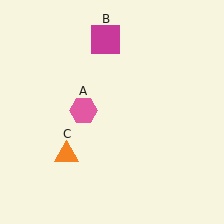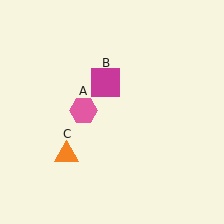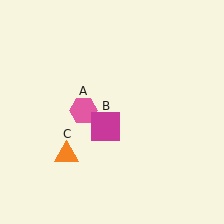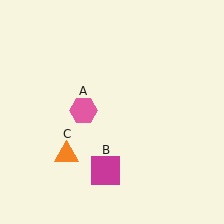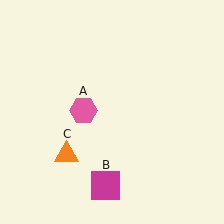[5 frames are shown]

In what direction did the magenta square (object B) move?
The magenta square (object B) moved down.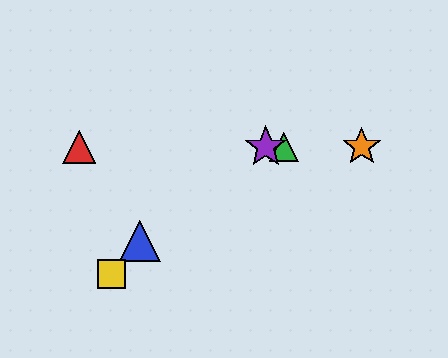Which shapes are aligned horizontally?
The red triangle, the green triangle, the purple star, the orange star are aligned horizontally.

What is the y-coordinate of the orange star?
The orange star is at y≈147.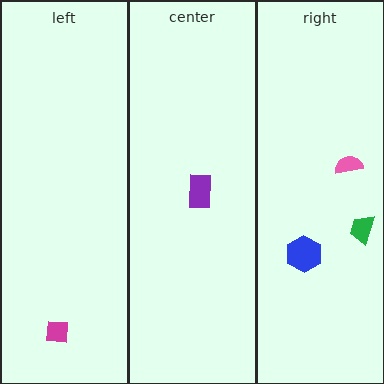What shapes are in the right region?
The pink semicircle, the blue hexagon, the green trapezoid.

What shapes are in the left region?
The magenta square.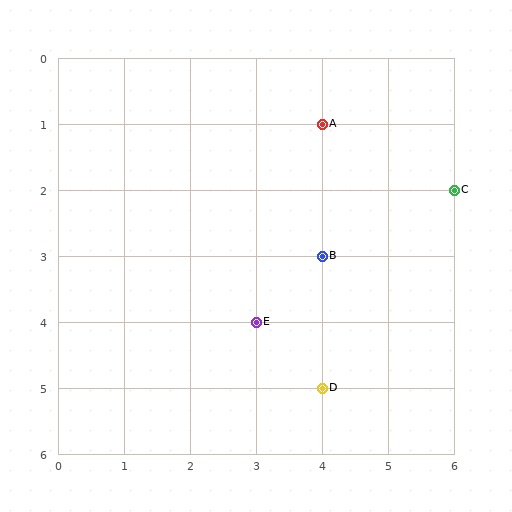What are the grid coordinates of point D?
Point D is at grid coordinates (4, 5).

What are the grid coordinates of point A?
Point A is at grid coordinates (4, 1).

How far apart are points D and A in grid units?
Points D and A are 4 rows apart.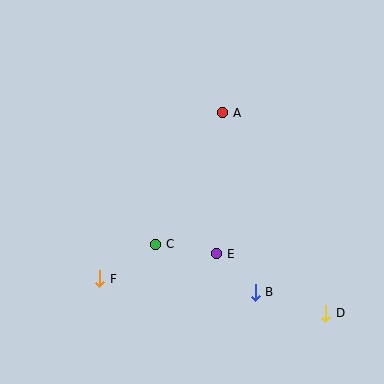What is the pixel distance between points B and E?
The distance between B and E is 55 pixels.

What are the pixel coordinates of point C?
Point C is at (156, 244).